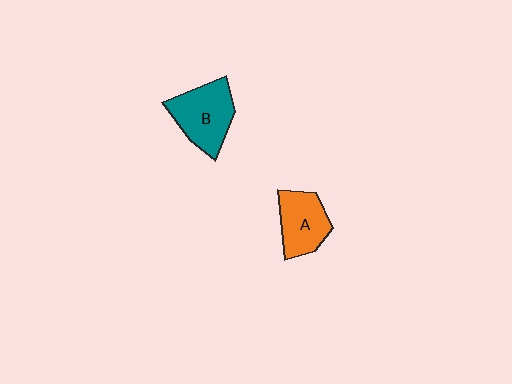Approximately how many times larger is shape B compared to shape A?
Approximately 1.2 times.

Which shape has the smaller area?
Shape A (orange).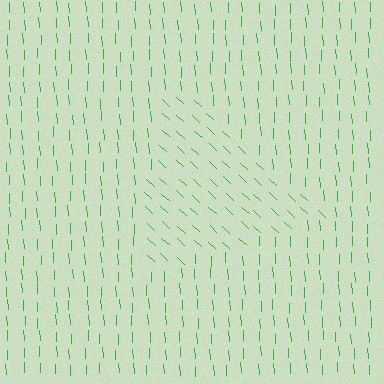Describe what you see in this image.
The image is filled with small green line segments. A triangle region in the image has lines oriented differently from the surrounding lines, creating a visible texture boundary.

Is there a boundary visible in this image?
Yes, there is a texture boundary formed by a change in line orientation.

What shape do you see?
I see a triangle.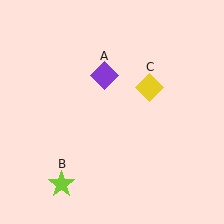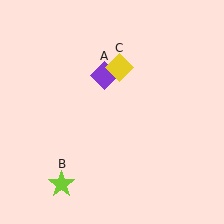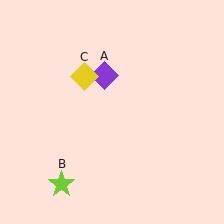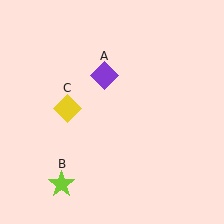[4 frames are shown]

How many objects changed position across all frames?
1 object changed position: yellow diamond (object C).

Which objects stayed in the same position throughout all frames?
Purple diamond (object A) and lime star (object B) remained stationary.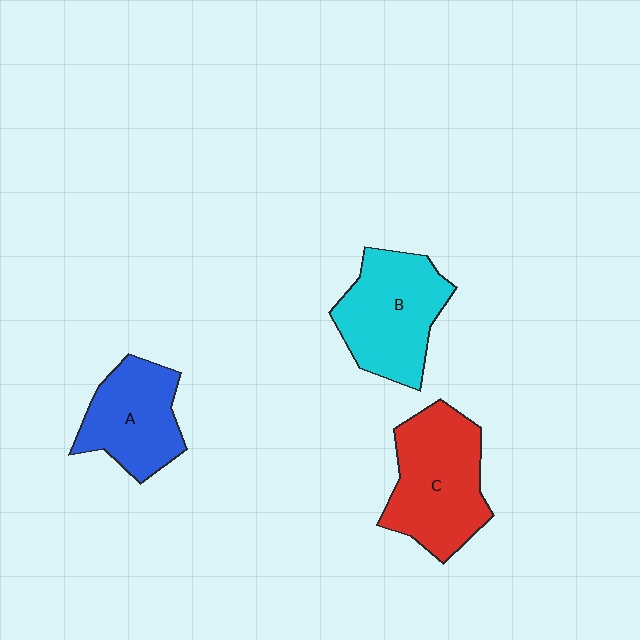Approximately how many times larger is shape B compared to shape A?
Approximately 1.2 times.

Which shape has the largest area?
Shape C (red).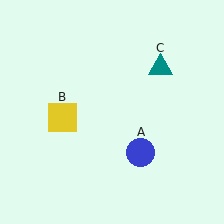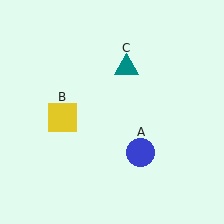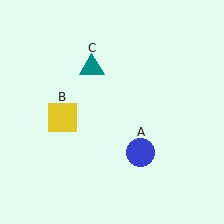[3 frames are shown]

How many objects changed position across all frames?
1 object changed position: teal triangle (object C).